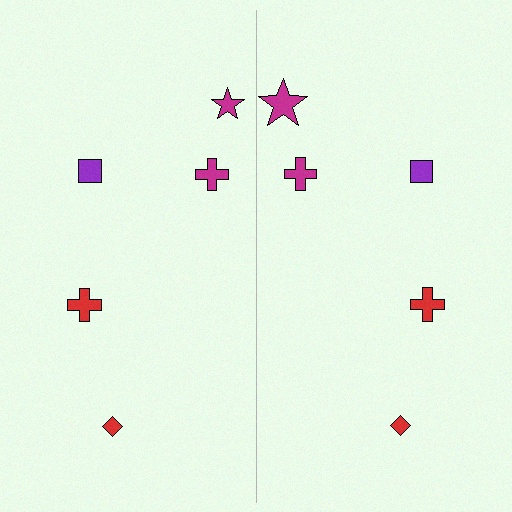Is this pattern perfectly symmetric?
No, the pattern is not perfectly symmetric. The magenta star on the right side has a different size than its mirror counterpart.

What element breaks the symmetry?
The magenta star on the right side has a different size than its mirror counterpart.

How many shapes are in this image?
There are 10 shapes in this image.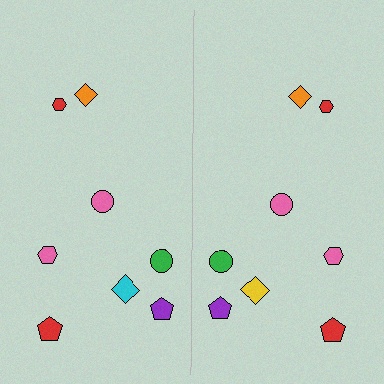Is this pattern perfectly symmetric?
No, the pattern is not perfectly symmetric. The yellow diamond on the right side breaks the symmetry — its mirror counterpart is cyan.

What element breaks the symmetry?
The yellow diamond on the right side breaks the symmetry — its mirror counterpart is cyan.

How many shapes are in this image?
There are 16 shapes in this image.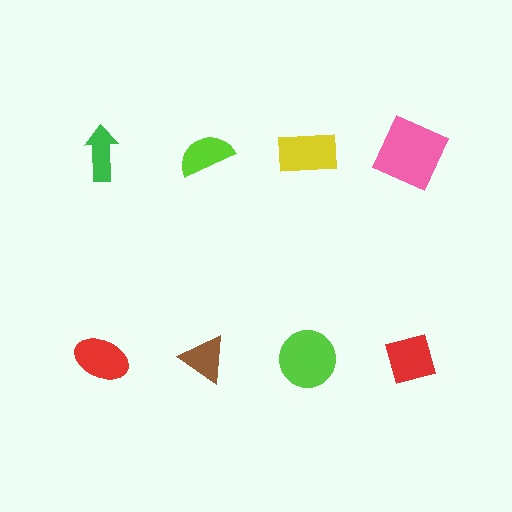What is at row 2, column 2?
A brown triangle.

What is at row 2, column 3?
A lime circle.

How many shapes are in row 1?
4 shapes.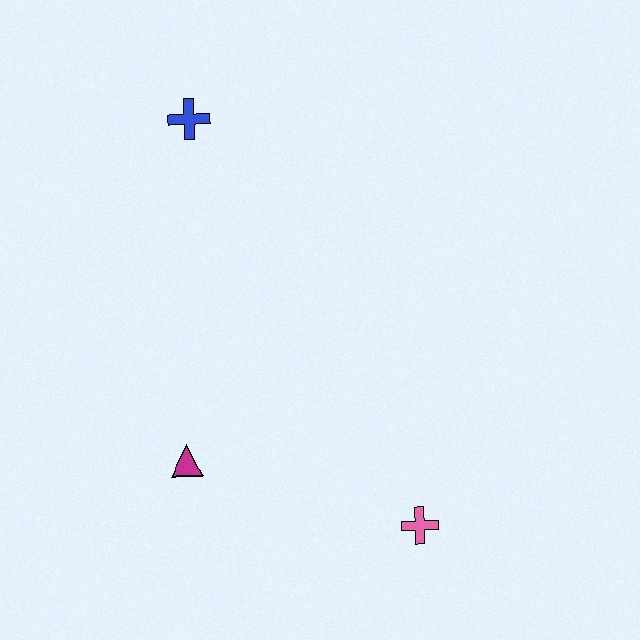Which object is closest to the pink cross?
The magenta triangle is closest to the pink cross.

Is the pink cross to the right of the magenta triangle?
Yes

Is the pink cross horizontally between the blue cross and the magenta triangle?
No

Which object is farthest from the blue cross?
The pink cross is farthest from the blue cross.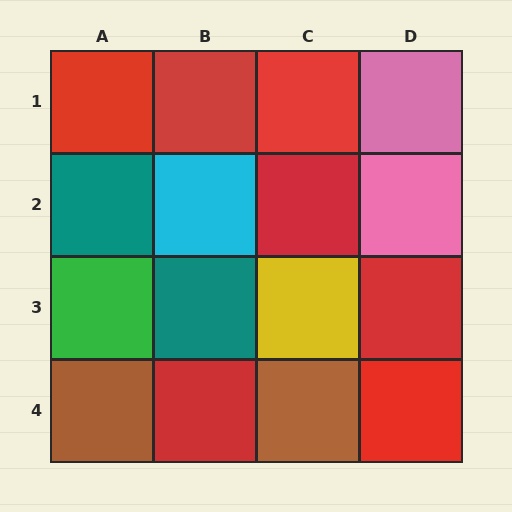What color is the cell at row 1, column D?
Pink.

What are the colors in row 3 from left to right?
Green, teal, yellow, red.